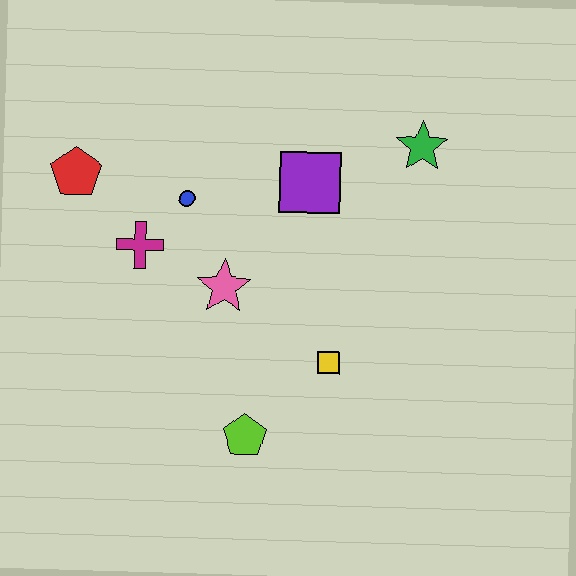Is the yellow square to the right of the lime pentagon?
Yes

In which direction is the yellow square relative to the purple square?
The yellow square is below the purple square.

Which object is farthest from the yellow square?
The red pentagon is farthest from the yellow square.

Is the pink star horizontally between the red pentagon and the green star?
Yes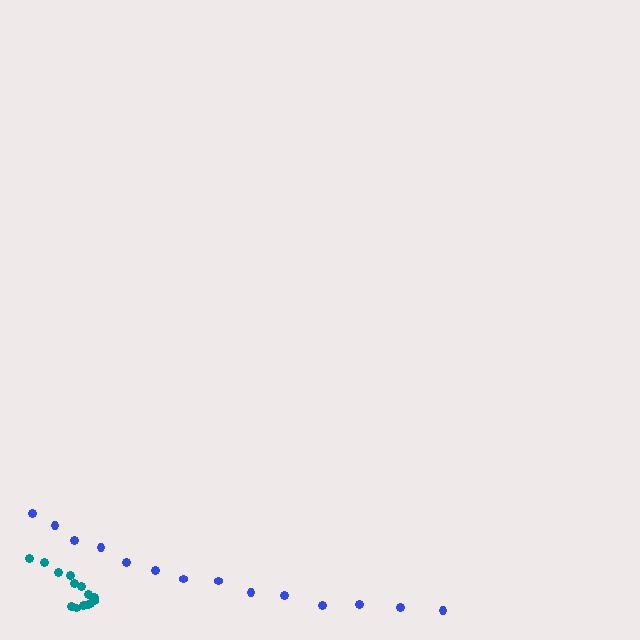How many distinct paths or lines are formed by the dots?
There are 2 distinct paths.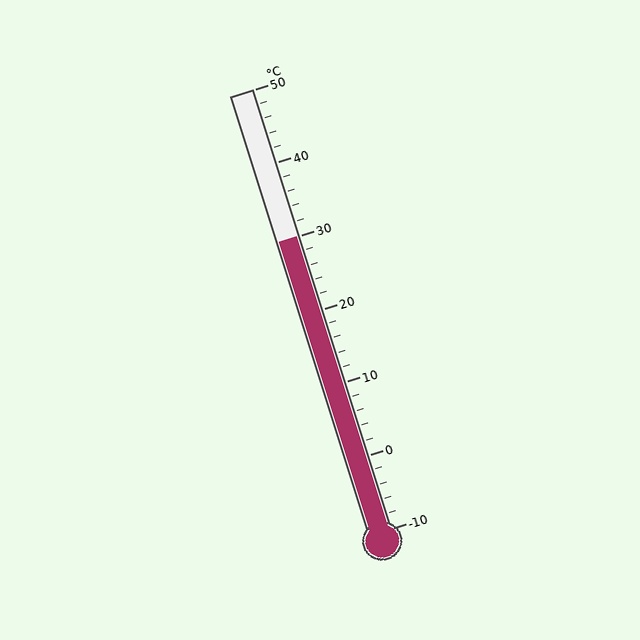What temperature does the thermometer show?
The thermometer shows approximately 30°C.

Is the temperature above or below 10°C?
The temperature is above 10°C.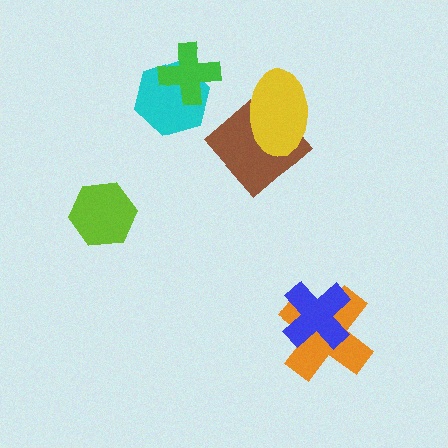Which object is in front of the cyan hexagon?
The green cross is in front of the cyan hexagon.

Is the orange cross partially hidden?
Yes, it is partially covered by another shape.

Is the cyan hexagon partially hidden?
Yes, it is partially covered by another shape.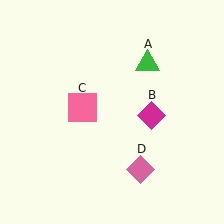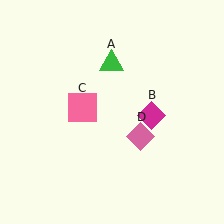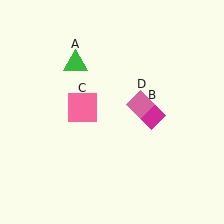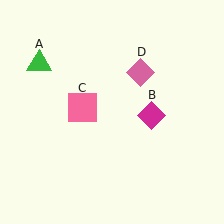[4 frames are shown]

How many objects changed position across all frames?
2 objects changed position: green triangle (object A), pink diamond (object D).